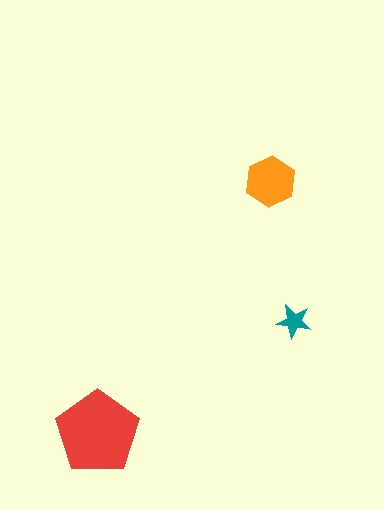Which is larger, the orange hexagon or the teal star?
The orange hexagon.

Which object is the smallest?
The teal star.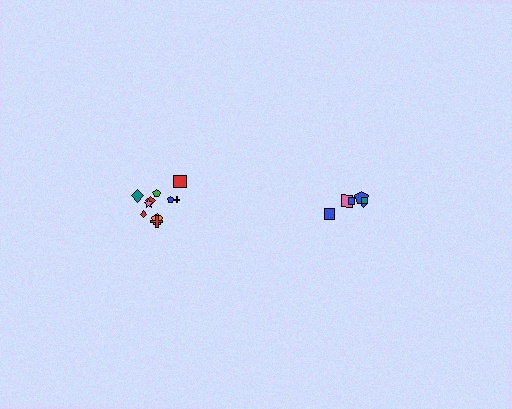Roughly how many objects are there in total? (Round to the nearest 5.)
Roughly 15 objects in total.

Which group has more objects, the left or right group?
The left group.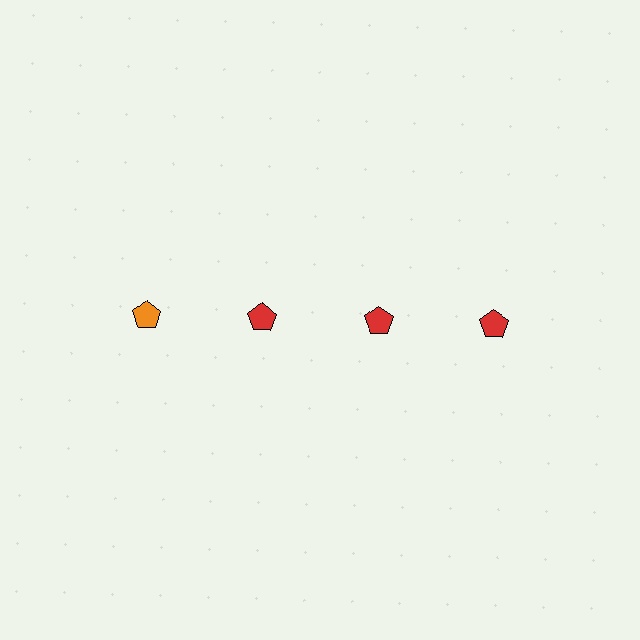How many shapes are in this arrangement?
There are 4 shapes arranged in a grid pattern.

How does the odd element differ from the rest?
It has a different color: orange instead of red.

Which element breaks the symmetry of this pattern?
The orange pentagon in the top row, leftmost column breaks the symmetry. All other shapes are red pentagons.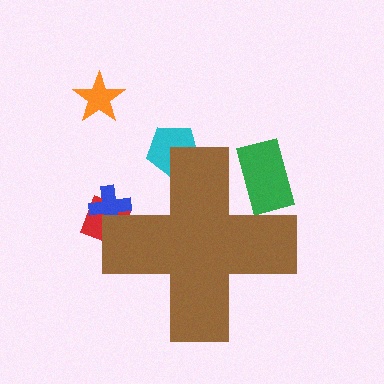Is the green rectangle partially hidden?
Yes, the green rectangle is partially hidden behind the brown cross.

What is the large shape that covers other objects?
A brown cross.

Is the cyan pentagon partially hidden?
Yes, the cyan pentagon is partially hidden behind the brown cross.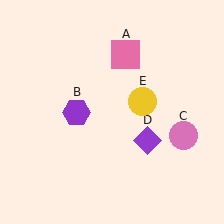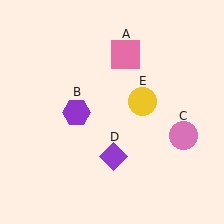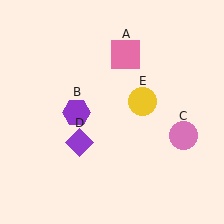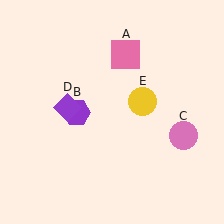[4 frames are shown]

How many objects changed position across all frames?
1 object changed position: purple diamond (object D).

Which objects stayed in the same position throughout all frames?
Pink square (object A) and purple hexagon (object B) and pink circle (object C) and yellow circle (object E) remained stationary.